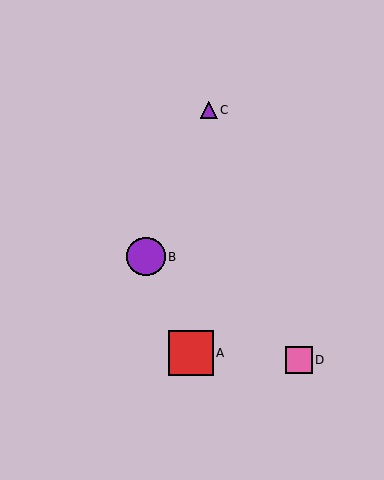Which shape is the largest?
The red square (labeled A) is the largest.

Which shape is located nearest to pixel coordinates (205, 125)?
The purple triangle (labeled C) at (209, 110) is nearest to that location.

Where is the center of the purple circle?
The center of the purple circle is at (146, 257).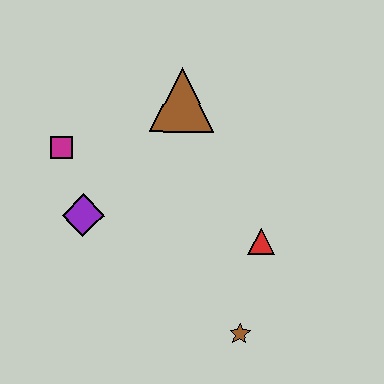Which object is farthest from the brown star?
The magenta square is farthest from the brown star.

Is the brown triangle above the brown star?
Yes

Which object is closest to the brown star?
The red triangle is closest to the brown star.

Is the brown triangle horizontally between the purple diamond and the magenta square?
No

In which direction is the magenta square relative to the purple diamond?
The magenta square is above the purple diamond.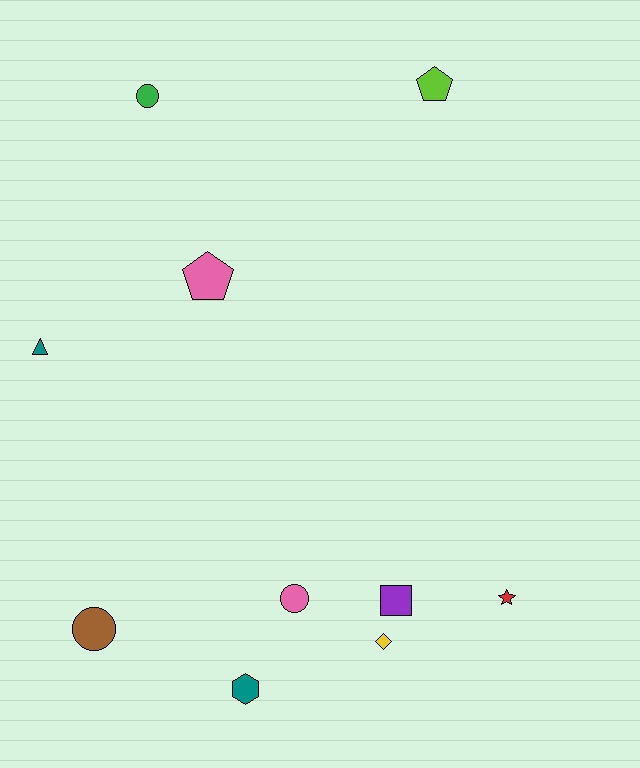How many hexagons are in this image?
There is 1 hexagon.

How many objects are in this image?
There are 10 objects.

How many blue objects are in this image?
There are no blue objects.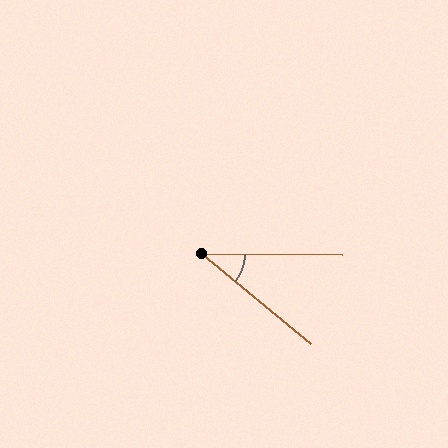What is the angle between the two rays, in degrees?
Approximately 39 degrees.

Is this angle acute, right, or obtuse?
It is acute.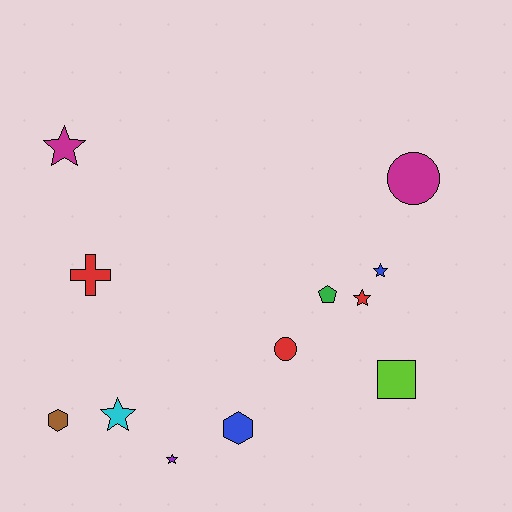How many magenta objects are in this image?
There are 2 magenta objects.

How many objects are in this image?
There are 12 objects.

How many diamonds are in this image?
There are no diamonds.